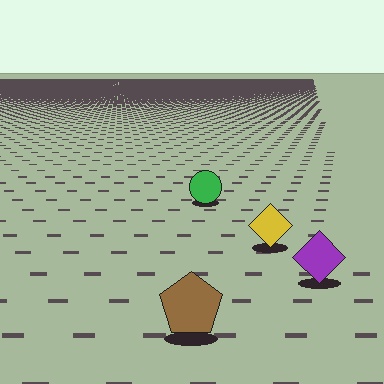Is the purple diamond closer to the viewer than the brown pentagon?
No. The brown pentagon is closer — you can tell from the texture gradient: the ground texture is coarser near it.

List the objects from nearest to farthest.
From nearest to farthest: the brown pentagon, the purple diamond, the yellow diamond, the green circle.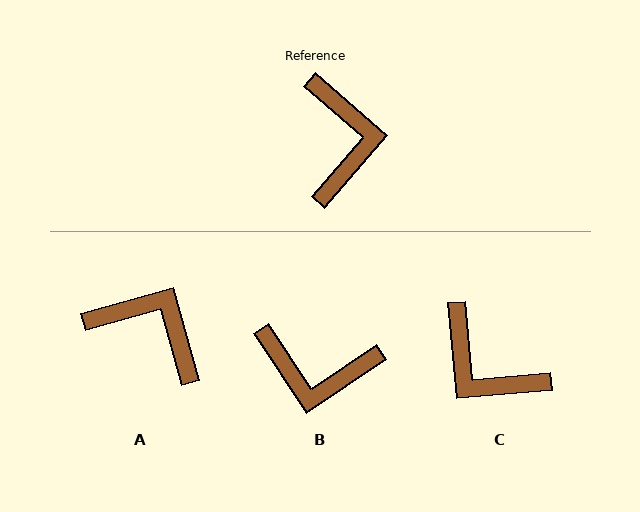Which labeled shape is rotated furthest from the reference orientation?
C, about 134 degrees away.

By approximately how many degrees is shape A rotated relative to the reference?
Approximately 56 degrees counter-clockwise.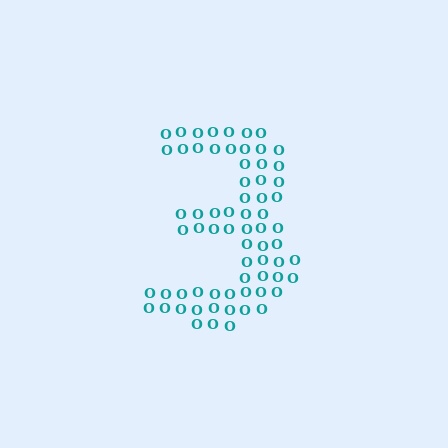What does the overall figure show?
The overall figure shows the digit 3.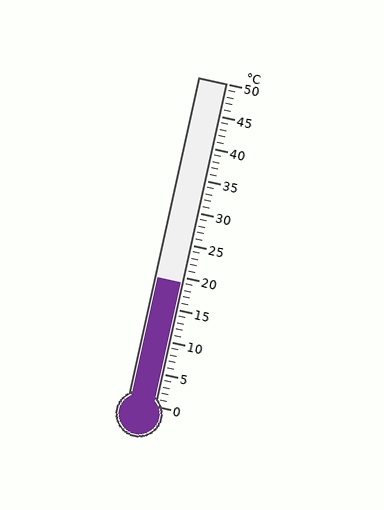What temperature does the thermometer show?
The thermometer shows approximately 19°C.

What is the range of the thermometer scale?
The thermometer scale ranges from 0°C to 50°C.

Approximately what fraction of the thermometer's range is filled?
The thermometer is filled to approximately 40% of its range.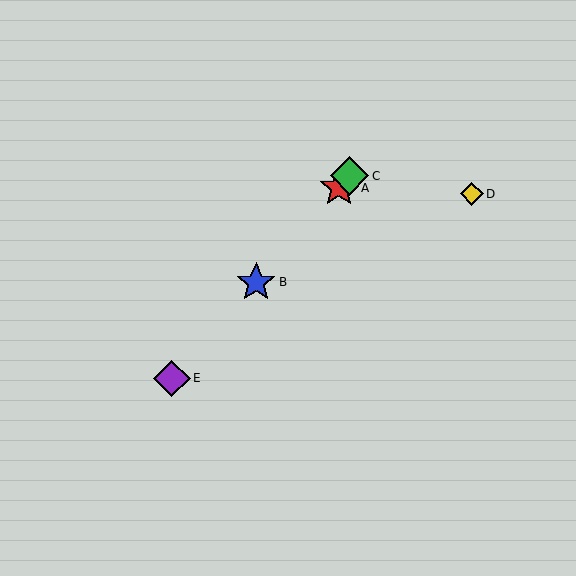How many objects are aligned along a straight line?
4 objects (A, B, C, E) are aligned along a straight line.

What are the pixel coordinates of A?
Object A is at (339, 188).